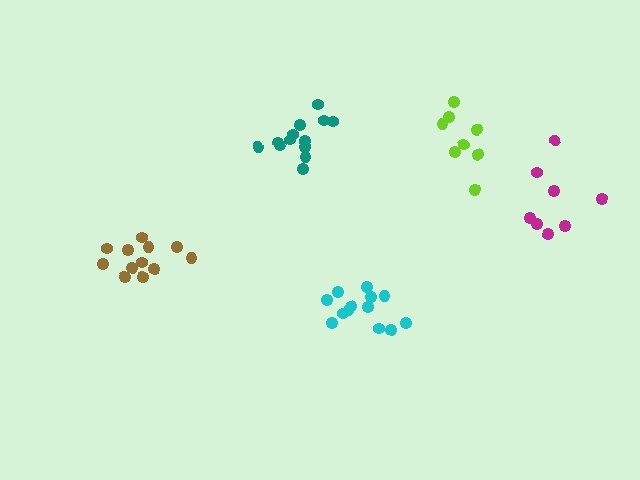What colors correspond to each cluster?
The clusters are colored: magenta, brown, lime, cyan, teal.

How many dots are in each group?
Group 1: 8 dots, Group 2: 12 dots, Group 3: 8 dots, Group 4: 13 dots, Group 5: 13 dots (54 total).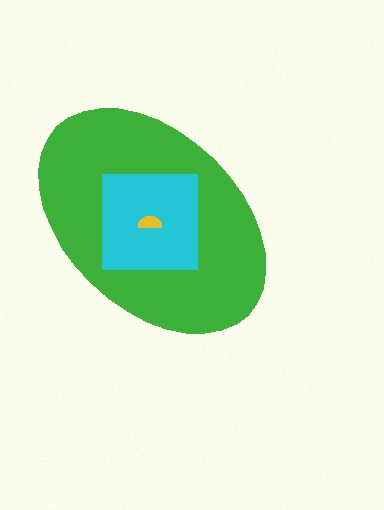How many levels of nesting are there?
3.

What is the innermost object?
The yellow semicircle.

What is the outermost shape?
The green ellipse.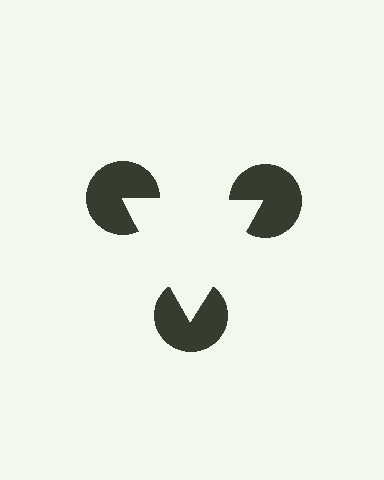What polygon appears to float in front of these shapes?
An illusory triangle — its edges are inferred from the aligned wedge cuts in the pac-man discs, not physically drawn.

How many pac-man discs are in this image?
There are 3 — one at each vertex of the illusory triangle.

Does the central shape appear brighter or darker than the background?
It typically appears slightly brighter than the background, even though no actual brightness change is drawn.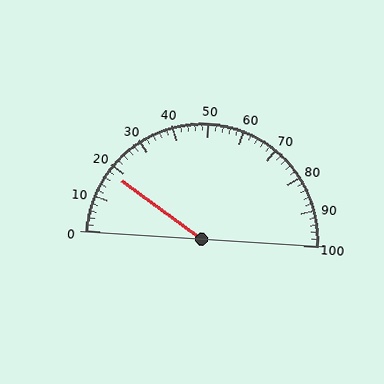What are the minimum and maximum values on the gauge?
The gauge ranges from 0 to 100.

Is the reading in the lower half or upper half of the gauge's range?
The reading is in the lower half of the range (0 to 100).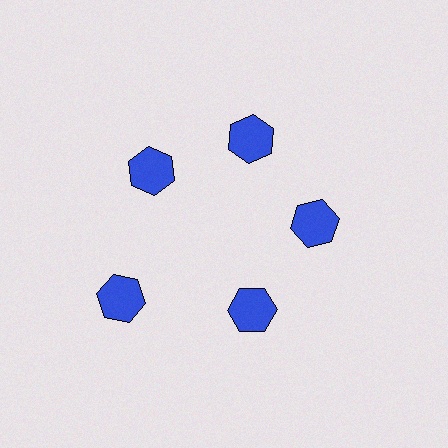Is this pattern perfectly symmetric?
No. The 5 blue hexagons are arranged in a ring, but one element near the 8 o'clock position is pushed outward from the center, breaking the 5-fold rotational symmetry.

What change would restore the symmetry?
The symmetry would be restored by moving it inward, back onto the ring so that all 5 hexagons sit at equal angles and equal distance from the center.